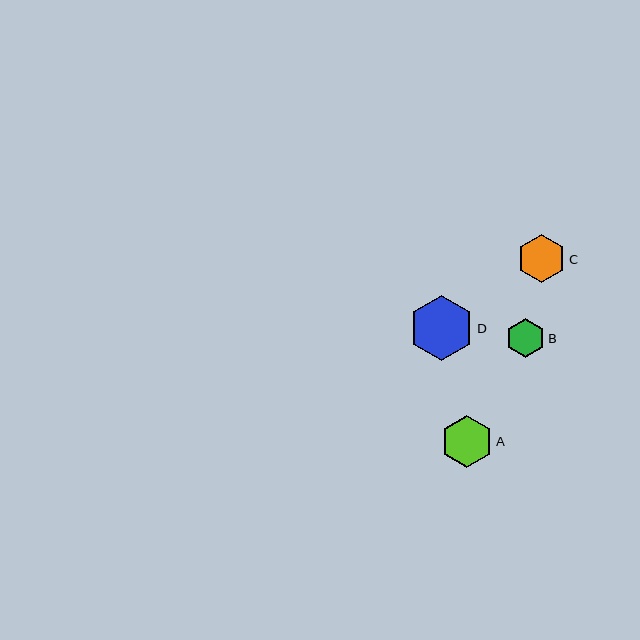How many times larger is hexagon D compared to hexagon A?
Hexagon D is approximately 1.2 times the size of hexagon A.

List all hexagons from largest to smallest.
From largest to smallest: D, A, C, B.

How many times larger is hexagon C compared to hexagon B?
Hexagon C is approximately 1.2 times the size of hexagon B.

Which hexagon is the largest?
Hexagon D is the largest with a size of approximately 65 pixels.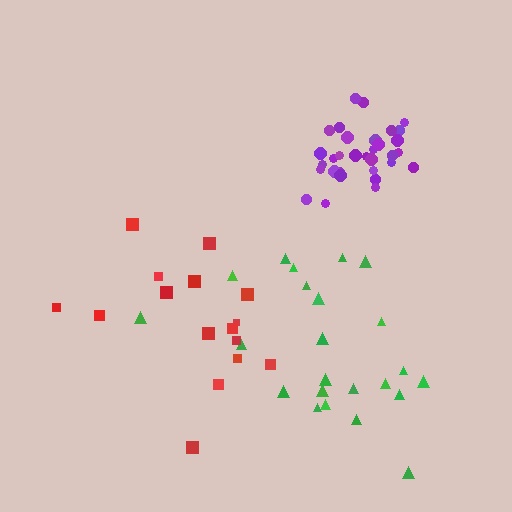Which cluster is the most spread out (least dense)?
Red.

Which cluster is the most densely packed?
Purple.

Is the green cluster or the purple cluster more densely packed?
Purple.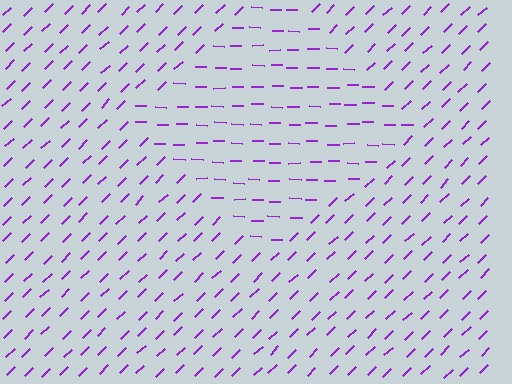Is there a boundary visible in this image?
Yes, there is a texture boundary formed by a change in line orientation.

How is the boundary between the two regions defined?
The boundary is defined purely by a change in line orientation (approximately 45 degrees difference). All lines are the same color and thickness.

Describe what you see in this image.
The image is filled with small purple line segments. A diamond region in the image has lines oriented differently from the surrounding lines, creating a visible texture boundary.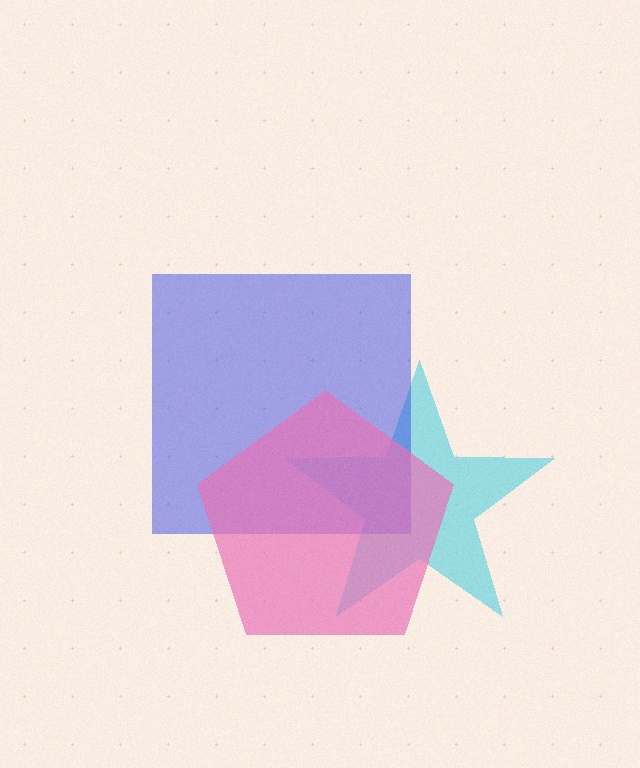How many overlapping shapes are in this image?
There are 3 overlapping shapes in the image.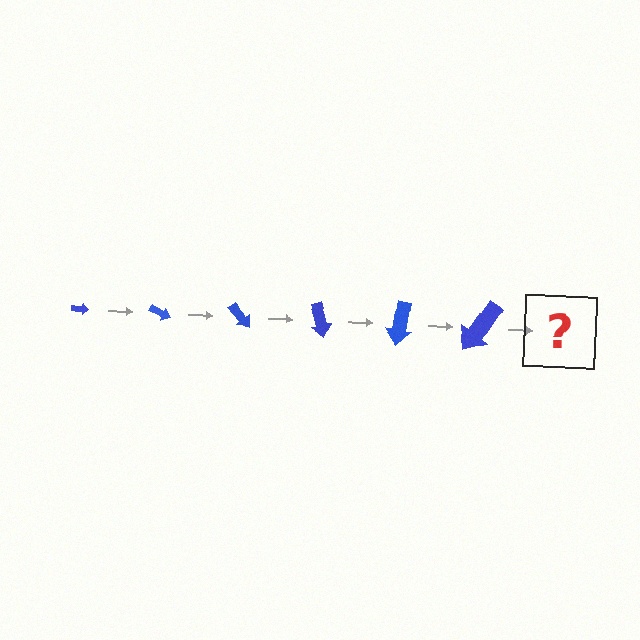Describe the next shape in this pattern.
It should be an arrow, larger than the previous one and rotated 150 degrees from the start.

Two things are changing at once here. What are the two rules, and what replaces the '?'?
The two rules are that the arrow grows larger each step and it rotates 25 degrees each step. The '?' should be an arrow, larger than the previous one and rotated 150 degrees from the start.